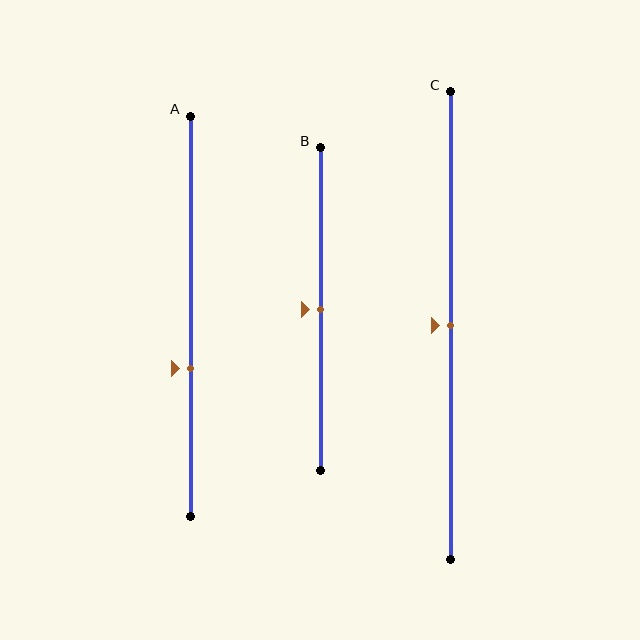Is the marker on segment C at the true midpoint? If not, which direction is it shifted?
Yes, the marker on segment C is at the true midpoint.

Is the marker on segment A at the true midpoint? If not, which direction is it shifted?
No, the marker on segment A is shifted downward by about 13% of the segment length.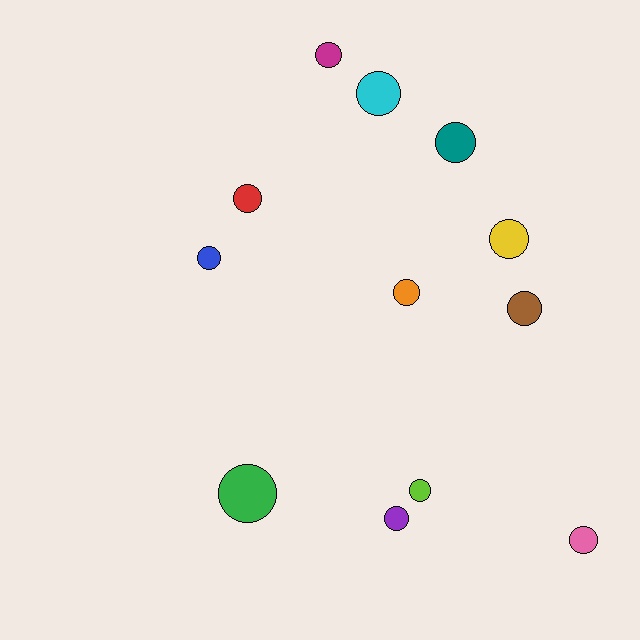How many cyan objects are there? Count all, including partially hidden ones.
There is 1 cyan object.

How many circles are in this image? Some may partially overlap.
There are 12 circles.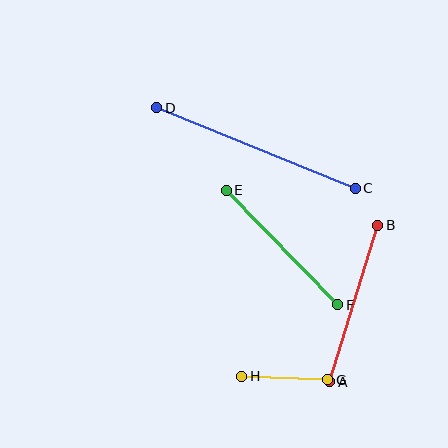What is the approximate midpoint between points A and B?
The midpoint is at approximately (354, 304) pixels.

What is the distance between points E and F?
The distance is approximately 160 pixels.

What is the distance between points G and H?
The distance is approximately 86 pixels.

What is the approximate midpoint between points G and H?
The midpoint is at approximately (285, 378) pixels.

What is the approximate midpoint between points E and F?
The midpoint is at approximately (282, 247) pixels.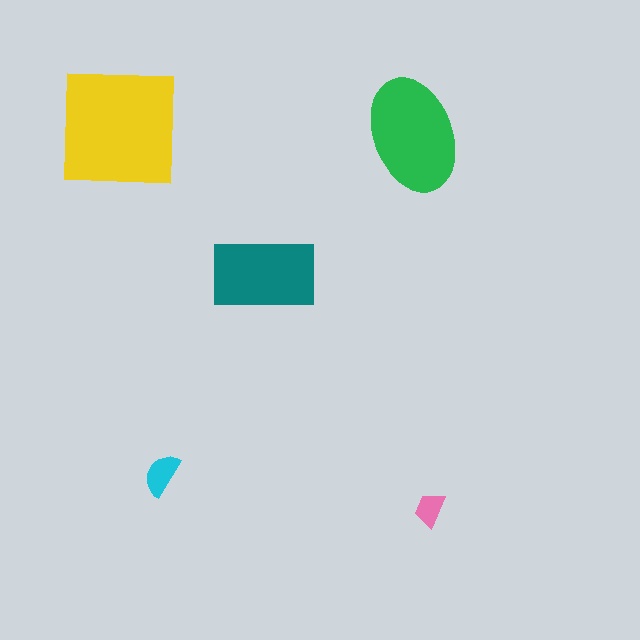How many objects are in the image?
There are 5 objects in the image.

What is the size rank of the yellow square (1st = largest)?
1st.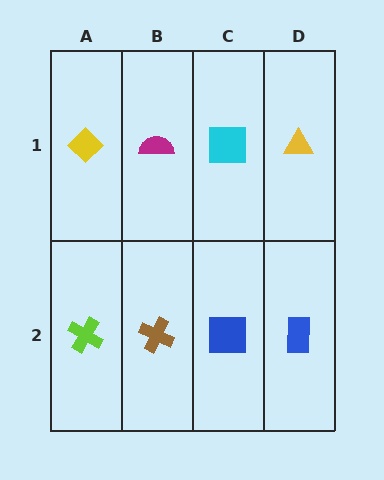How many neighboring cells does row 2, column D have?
2.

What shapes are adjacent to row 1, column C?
A blue square (row 2, column C), a magenta semicircle (row 1, column B), a yellow triangle (row 1, column D).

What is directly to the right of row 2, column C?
A blue rectangle.